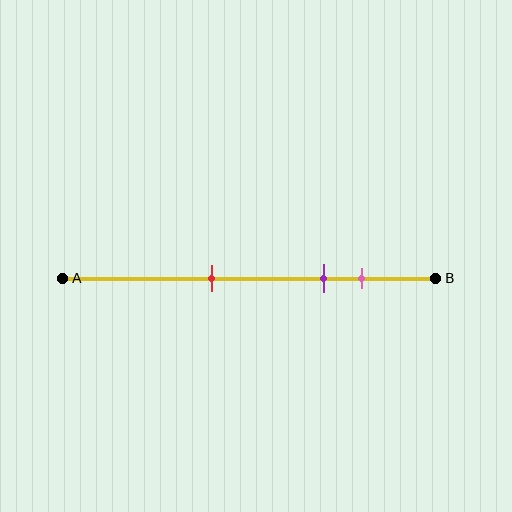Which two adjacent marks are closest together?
The purple and pink marks are the closest adjacent pair.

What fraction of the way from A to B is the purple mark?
The purple mark is approximately 70% (0.7) of the way from A to B.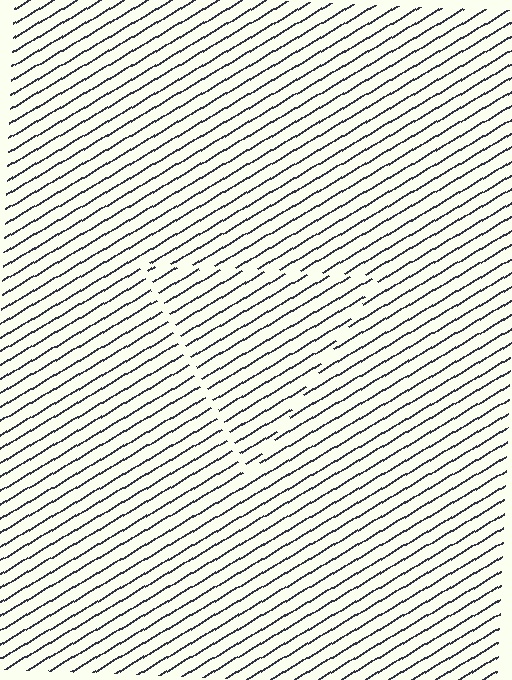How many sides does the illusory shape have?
3 sides — the line-ends trace a triangle.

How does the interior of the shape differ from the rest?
The interior of the shape contains the same grating, shifted by half a period — the contour is defined by the phase discontinuity where line-ends from the inner and outer gratings abut.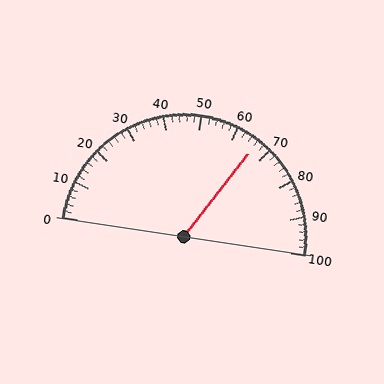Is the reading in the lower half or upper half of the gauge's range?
The reading is in the upper half of the range (0 to 100).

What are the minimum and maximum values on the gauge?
The gauge ranges from 0 to 100.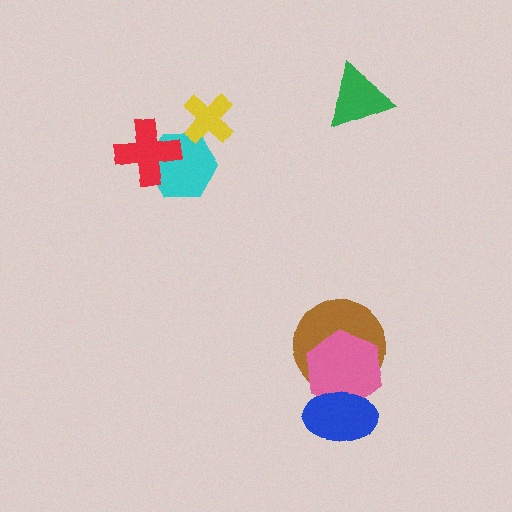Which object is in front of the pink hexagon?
The blue ellipse is in front of the pink hexagon.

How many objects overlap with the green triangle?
0 objects overlap with the green triangle.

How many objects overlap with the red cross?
1 object overlaps with the red cross.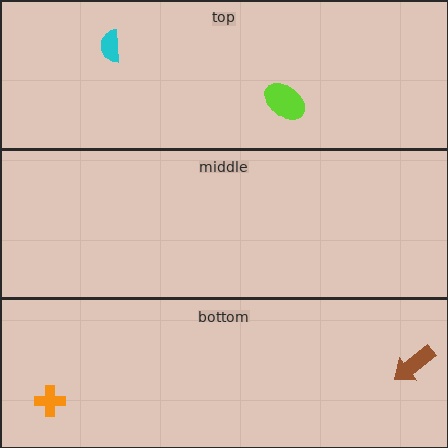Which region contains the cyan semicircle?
The top region.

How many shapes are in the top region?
2.